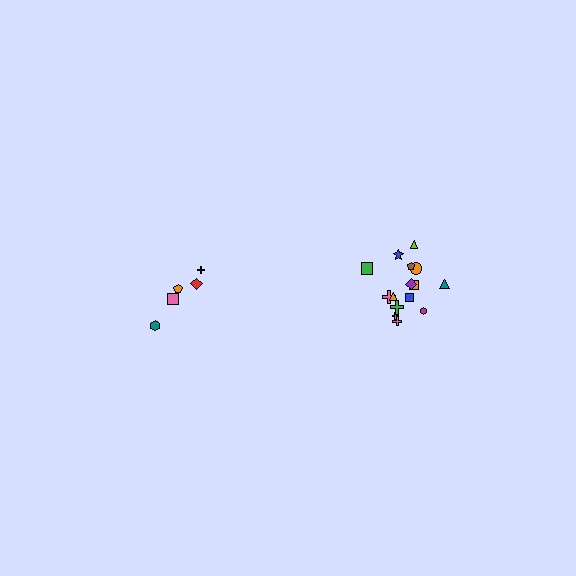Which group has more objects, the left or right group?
The right group.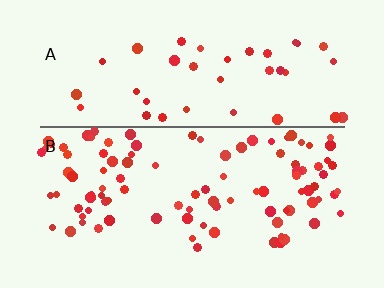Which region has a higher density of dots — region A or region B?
B (the bottom).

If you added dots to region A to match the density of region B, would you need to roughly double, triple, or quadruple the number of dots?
Approximately double.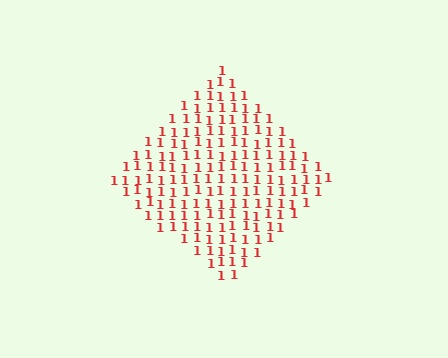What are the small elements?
The small elements are digit 1's.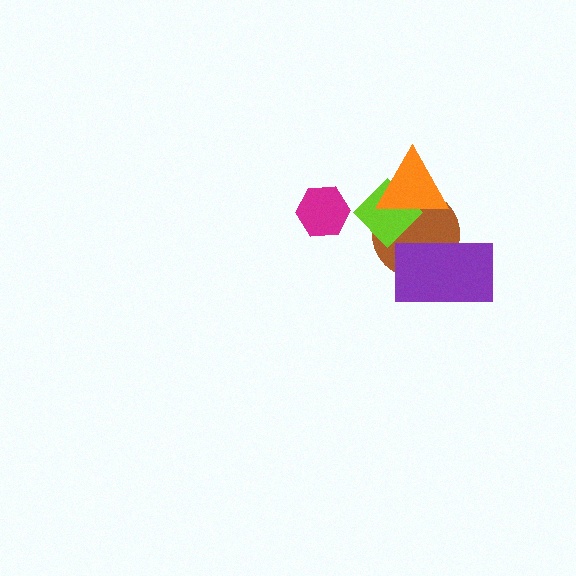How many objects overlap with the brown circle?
3 objects overlap with the brown circle.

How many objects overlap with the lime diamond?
2 objects overlap with the lime diamond.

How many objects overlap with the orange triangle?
2 objects overlap with the orange triangle.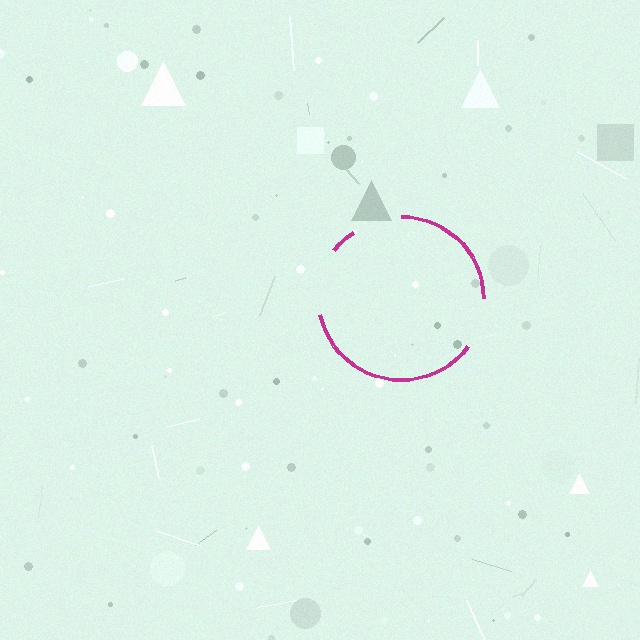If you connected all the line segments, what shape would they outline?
They would outline a circle.